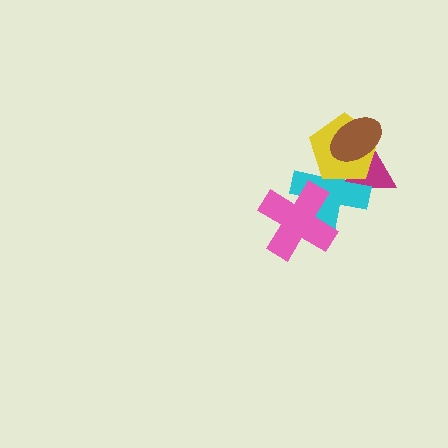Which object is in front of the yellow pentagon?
The brown ellipse is in front of the yellow pentagon.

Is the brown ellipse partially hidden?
No, no other shape covers it.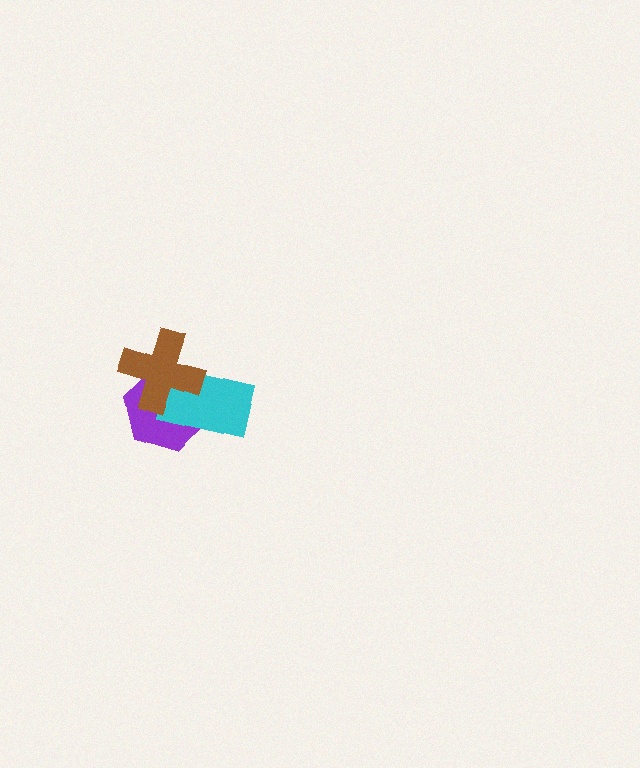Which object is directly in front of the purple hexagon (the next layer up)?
The cyan rectangle is directly in front of the purple hexagon.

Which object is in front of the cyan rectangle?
The brown cross is in front of the cyan rectangle.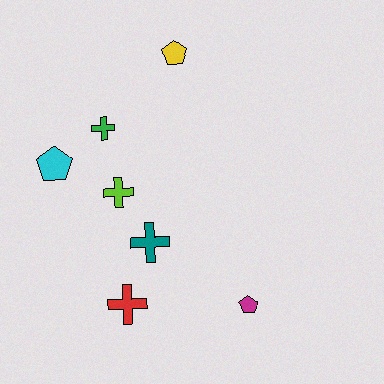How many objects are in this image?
There are 7 objects.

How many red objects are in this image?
There is 1 red object.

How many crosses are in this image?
There are 4 crosses.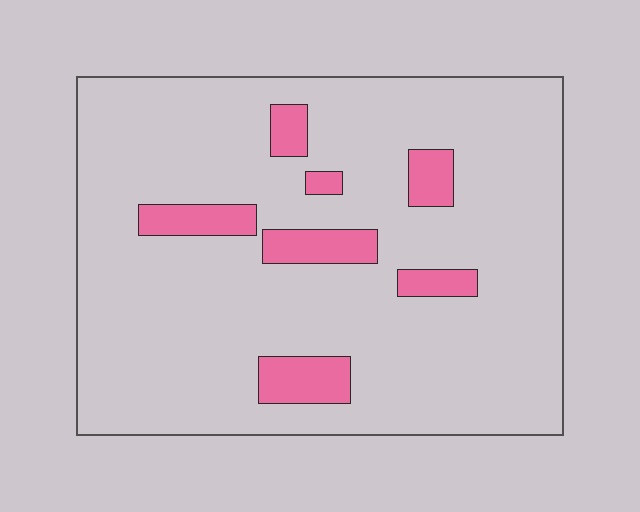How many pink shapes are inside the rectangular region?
7.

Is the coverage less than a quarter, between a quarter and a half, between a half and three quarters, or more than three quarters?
Less than a quarter.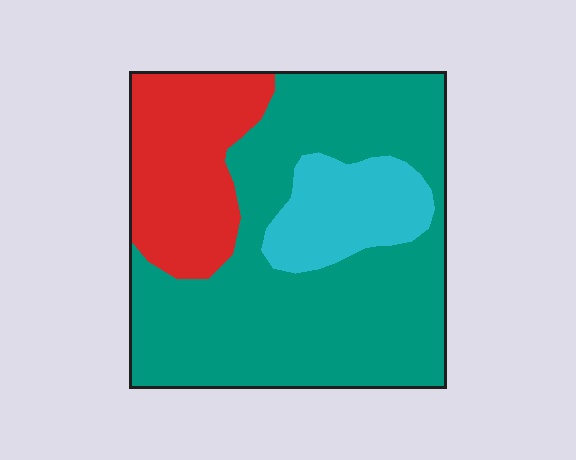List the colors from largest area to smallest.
From largest to smallest: teal, red, cyan.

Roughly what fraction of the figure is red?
Red takes up about one quarter (1/4) of the figure.